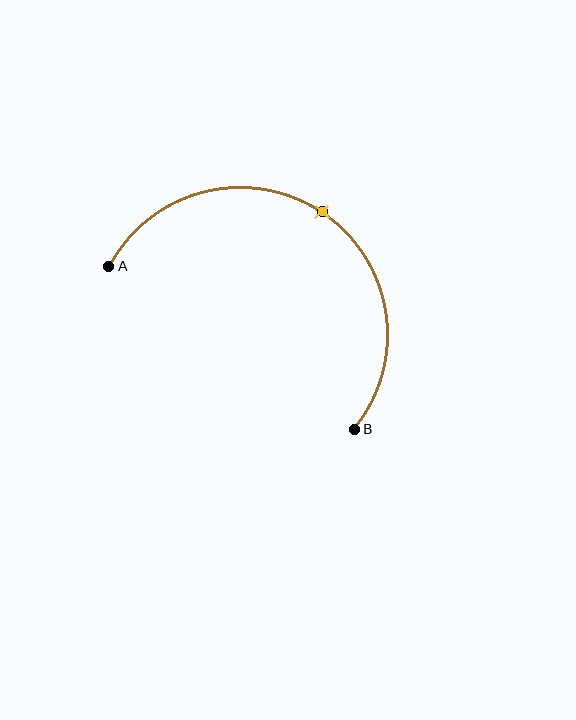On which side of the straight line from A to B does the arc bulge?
The arc bulges above the straight line connecting A and B.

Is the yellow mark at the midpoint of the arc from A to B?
Yes. The yellow mark lies on the arc at equal arc-length from both A and B — it is the arc midpoint.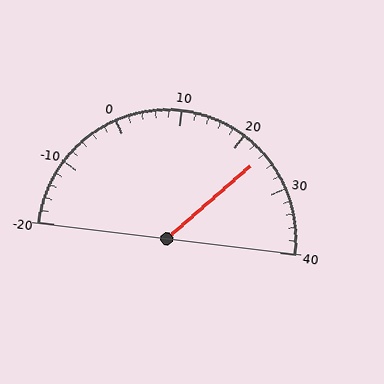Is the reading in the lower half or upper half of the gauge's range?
The reading is in the upper half of the range (-20 to 40).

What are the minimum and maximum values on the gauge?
The gauge ranges from -20 to 40.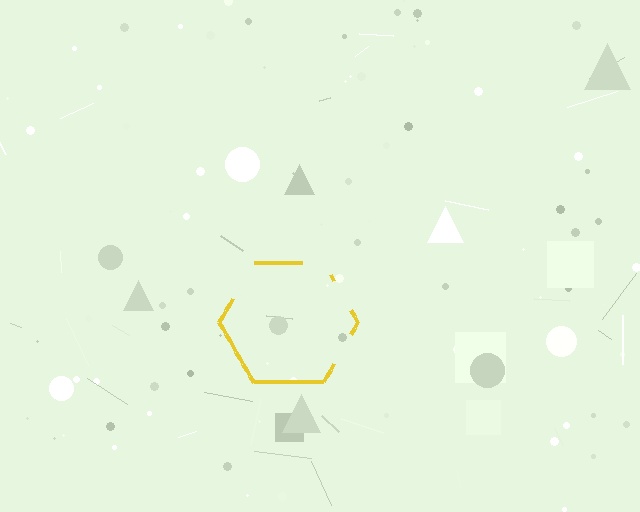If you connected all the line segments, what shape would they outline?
They would outline a hexagon.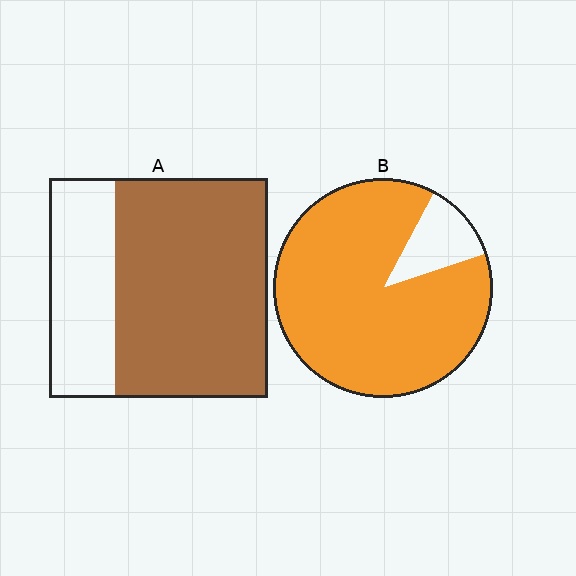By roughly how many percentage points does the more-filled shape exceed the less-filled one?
By roughly 20 percentage points (B over A).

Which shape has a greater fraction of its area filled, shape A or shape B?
Shape B.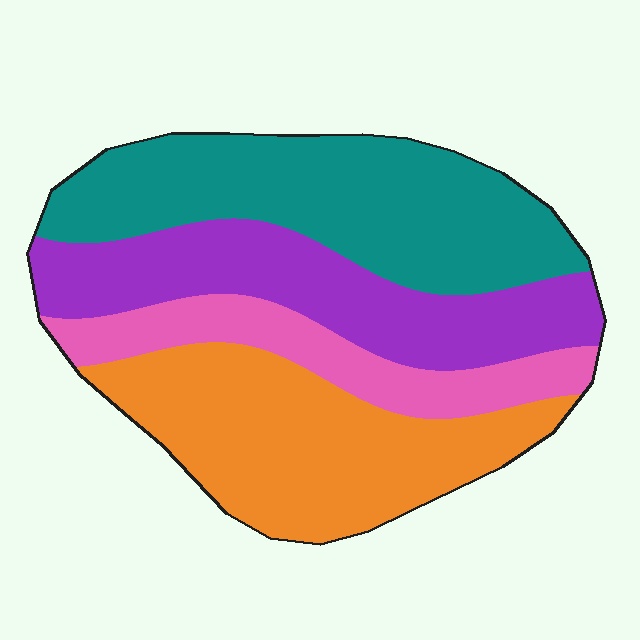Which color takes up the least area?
Pink, at roughly 15%.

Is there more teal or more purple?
Teal.